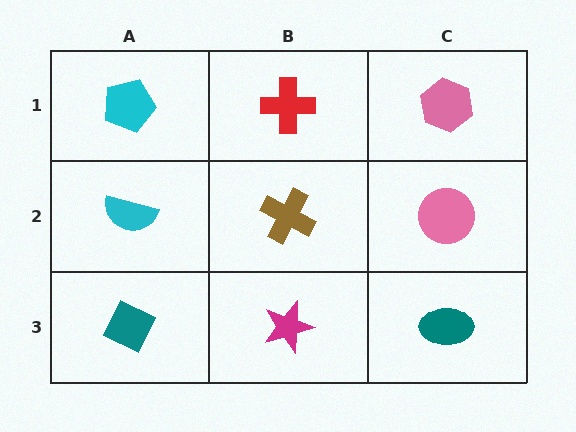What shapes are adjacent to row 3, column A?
A cyan semicircle (row 2, column A), a magenta star (row 3, column B).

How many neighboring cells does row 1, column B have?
3.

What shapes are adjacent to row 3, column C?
A pink circle (row 2, column C), a magenta star (row 3, column B).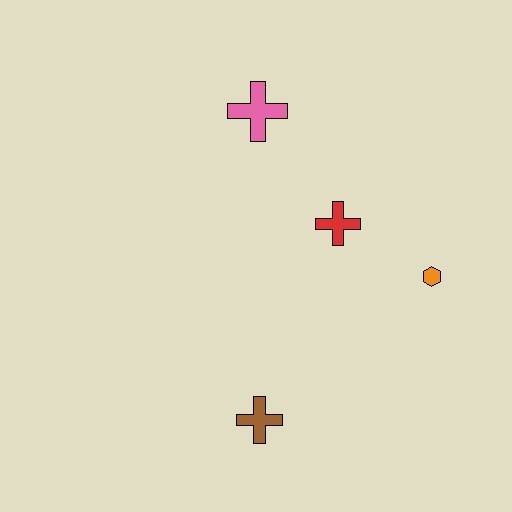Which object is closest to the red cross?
The orange hexagon is closest to the red cross.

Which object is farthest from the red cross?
The brown cross is farthest from the red cross.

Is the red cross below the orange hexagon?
No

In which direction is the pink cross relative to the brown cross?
The pink cross is above the brown cross.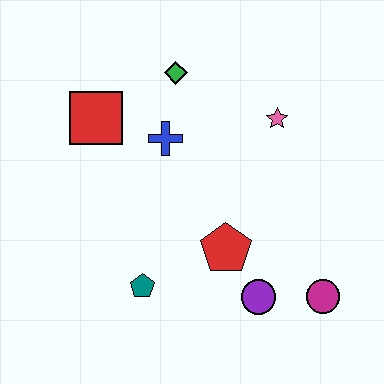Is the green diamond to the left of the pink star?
Yes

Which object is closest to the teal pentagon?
The red pentagon is closest to the teal pentagon.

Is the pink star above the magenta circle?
Yes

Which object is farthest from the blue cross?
The magenta circle is farthest from the blue cross.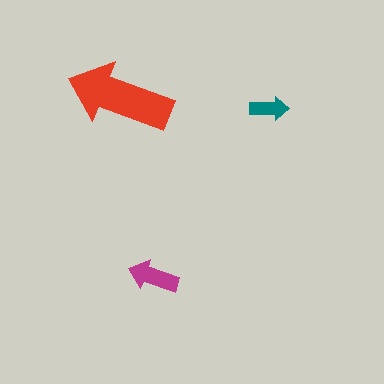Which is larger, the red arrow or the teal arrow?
The red one.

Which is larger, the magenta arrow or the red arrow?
The red one.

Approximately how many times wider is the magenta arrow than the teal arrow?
About 1.5 times wider.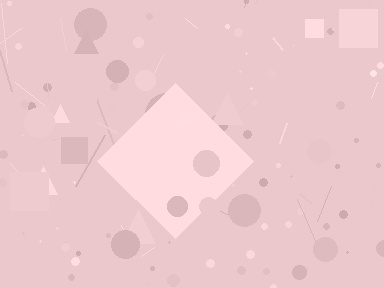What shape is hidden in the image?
A diamond is hidden in the image.